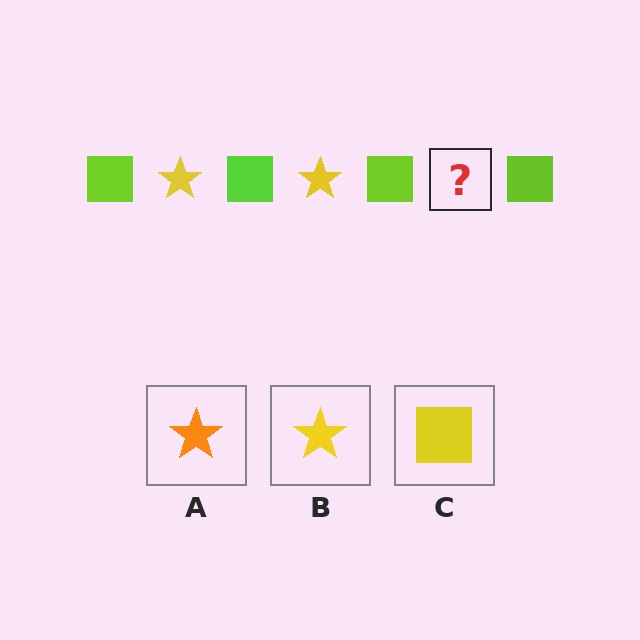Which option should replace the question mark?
Option B.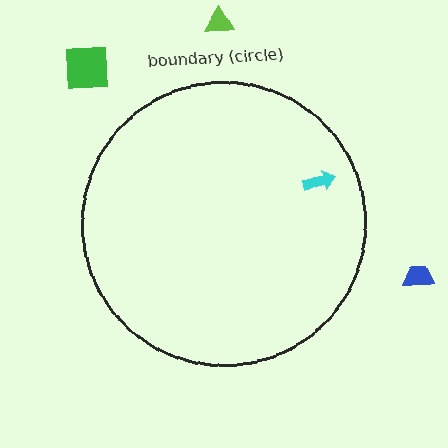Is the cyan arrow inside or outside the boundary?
Inside.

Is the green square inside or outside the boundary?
Outside.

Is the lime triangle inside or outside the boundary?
Outside.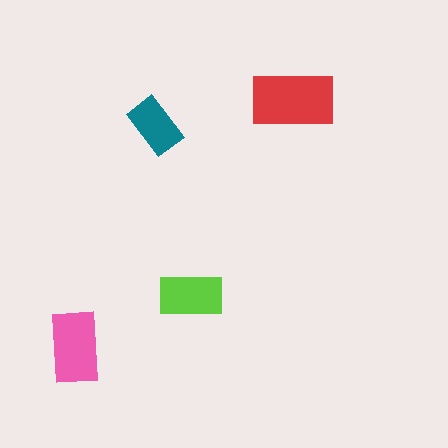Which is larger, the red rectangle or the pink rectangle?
The red one.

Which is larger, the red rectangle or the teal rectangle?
The red one.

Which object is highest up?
The red rectangle is topmost.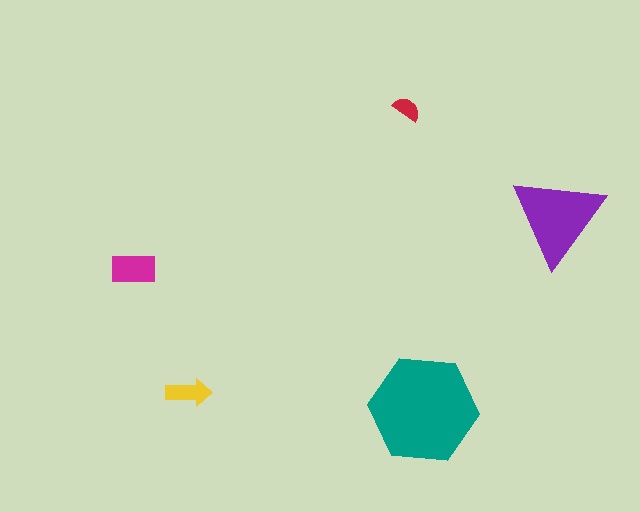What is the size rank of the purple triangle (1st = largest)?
2nd.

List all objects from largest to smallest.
The teal hexagon, the purple triangle, the magenta rectangle, the yellow arrow, the red semicircle.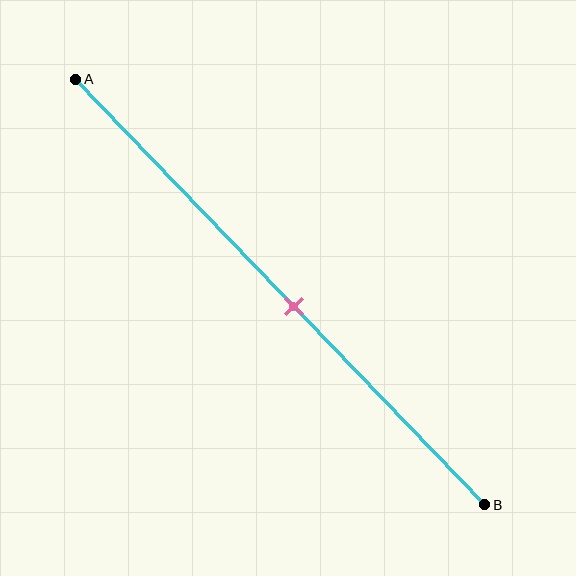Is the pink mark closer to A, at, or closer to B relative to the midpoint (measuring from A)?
The pink mark is closer to point B than the midpoint of segment AB.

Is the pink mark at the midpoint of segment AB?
No, the mark is at about 55% from A, not at the 50% midpoint.